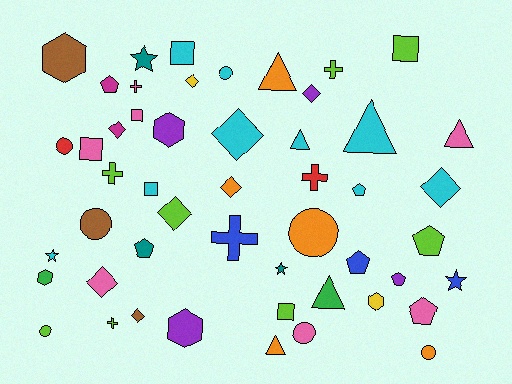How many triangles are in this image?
There are 6 triangles.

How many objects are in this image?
There are 50 objects.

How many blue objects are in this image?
There are 3 blue objects.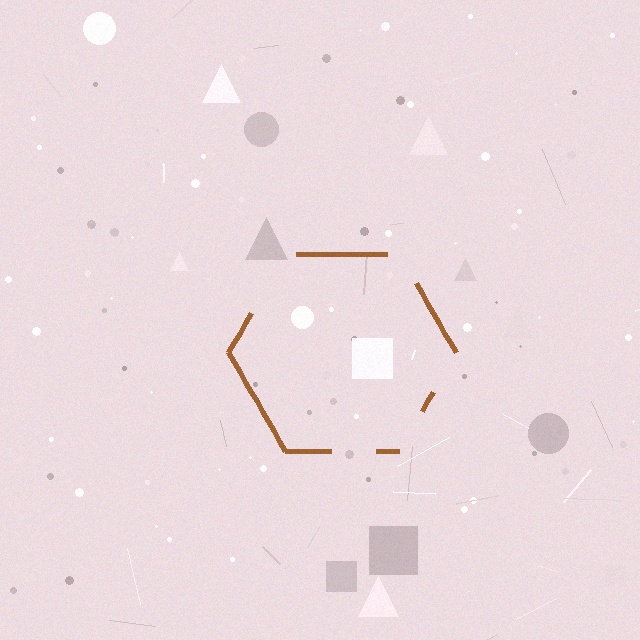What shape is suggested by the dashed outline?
The dashed outline suggests a hexagon.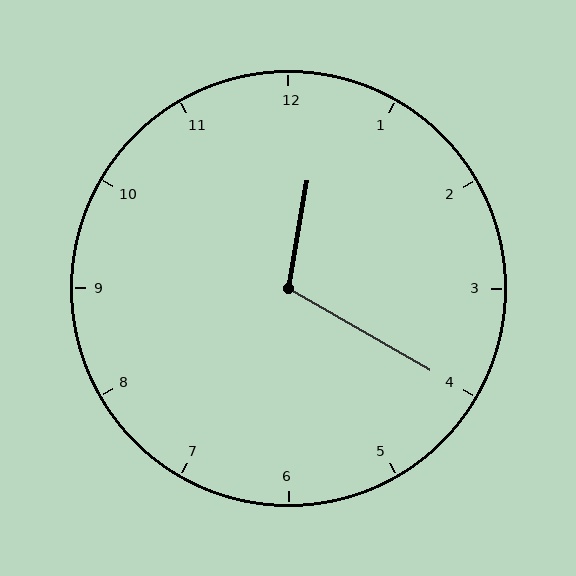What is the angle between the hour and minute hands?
Approximately 110 degrees.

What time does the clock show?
12:20.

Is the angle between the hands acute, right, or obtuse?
It is obtuse.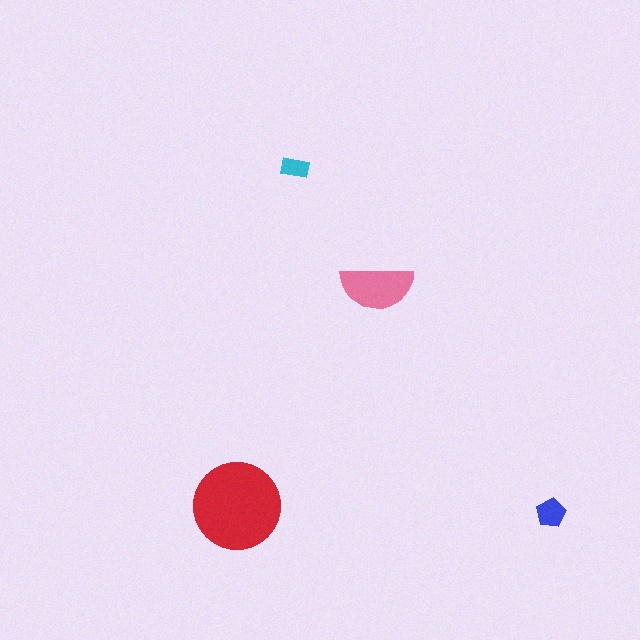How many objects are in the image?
There are 4 objects in the image.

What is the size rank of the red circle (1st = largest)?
1st.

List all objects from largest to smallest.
The red circle, the pink semicircle, the blue pentagon, the cyan rectangle.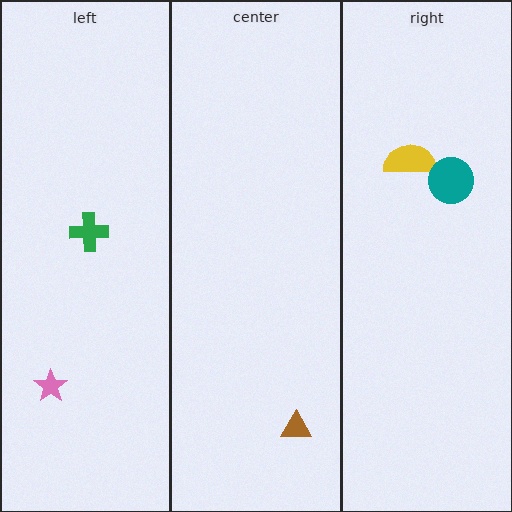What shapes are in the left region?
The green cross, the pink star.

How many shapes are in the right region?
2.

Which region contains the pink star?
The left region.